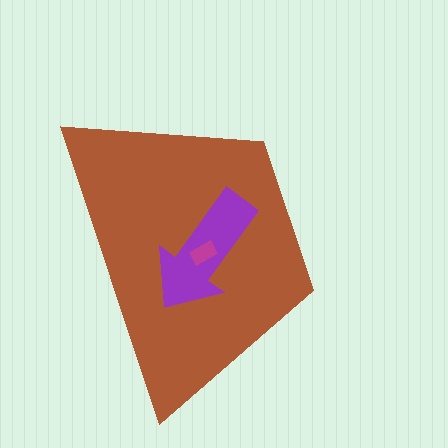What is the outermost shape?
The brown trapezoid.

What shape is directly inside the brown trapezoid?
The purple arrow.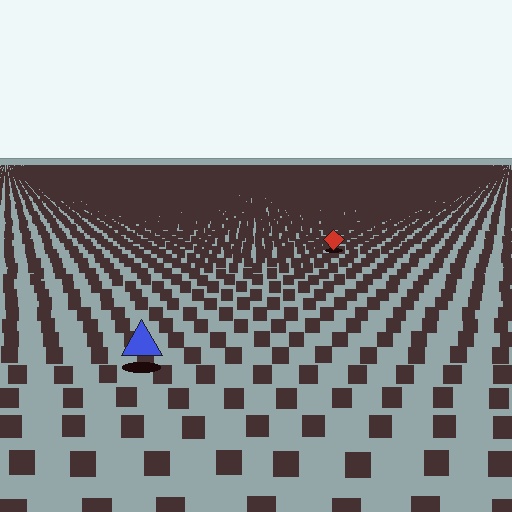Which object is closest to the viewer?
The blue triangle is closest. The texture marks near it are larger and more spread out.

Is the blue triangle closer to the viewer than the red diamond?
Yes. The blue triangle is closer — you can tell from the texture gradient: the ground texture is coarser near it.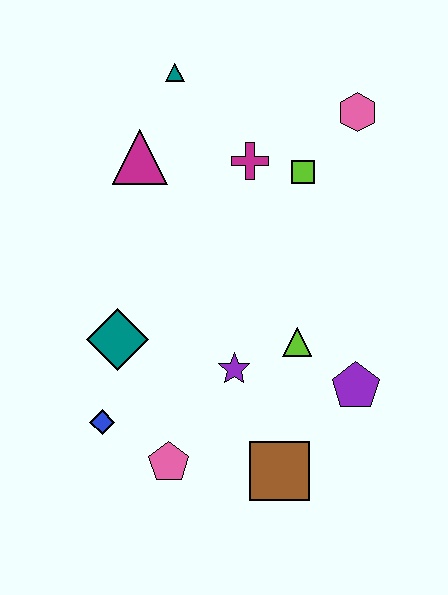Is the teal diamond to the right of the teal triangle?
No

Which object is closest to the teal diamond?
The blue diamond is closest to the teal diamond.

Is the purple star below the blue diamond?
No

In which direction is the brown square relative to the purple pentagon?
The brown square is below the purple pentagon.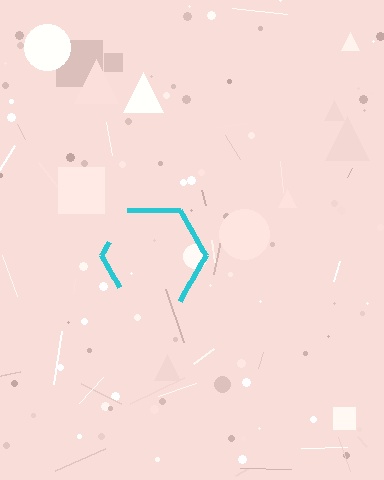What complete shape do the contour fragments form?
The contour fragments form a hexagon.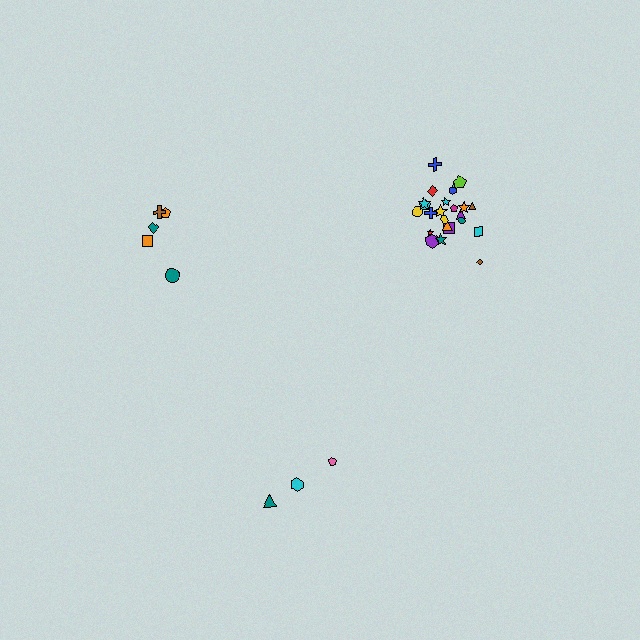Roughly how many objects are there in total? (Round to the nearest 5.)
Roughly 35 objects in total.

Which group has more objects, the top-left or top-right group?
The top-right group.